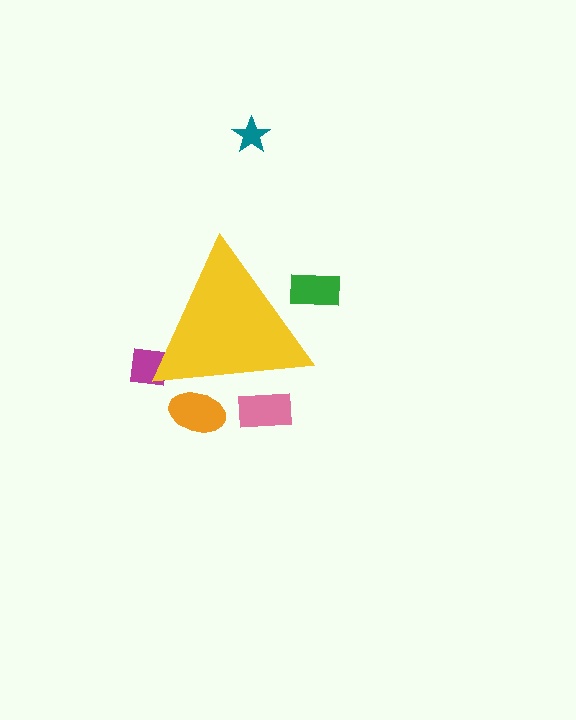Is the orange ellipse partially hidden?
Yes, the orange ellipse is partially hidden behind the yellow triangle.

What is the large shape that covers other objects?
A yellow triangle.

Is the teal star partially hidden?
No, the teal star is fully visible.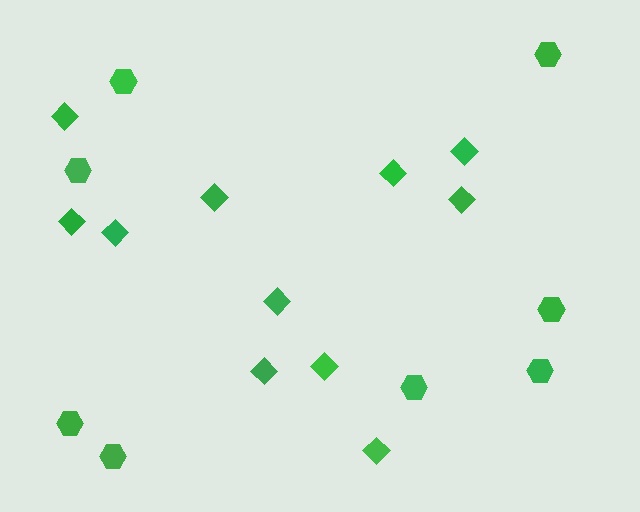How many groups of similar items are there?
There are 2 groups: one group of diamonds (11) and one group of hexagons (8).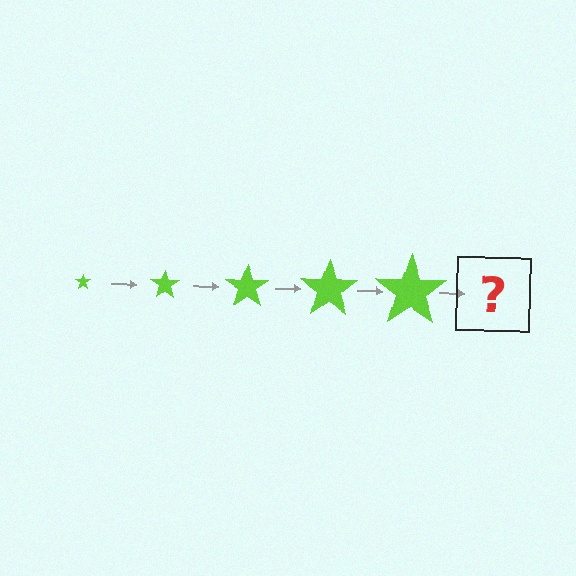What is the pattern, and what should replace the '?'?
The pattern is that the star gets progressively larger each step. The '?' should be a lime star, larger than the previous one.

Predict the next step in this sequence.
The next step is a lime star, larger than the previous one.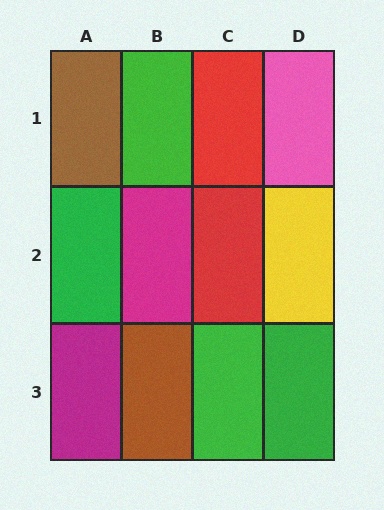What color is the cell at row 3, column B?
Brown.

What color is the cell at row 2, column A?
Green.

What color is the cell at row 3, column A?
Magenta.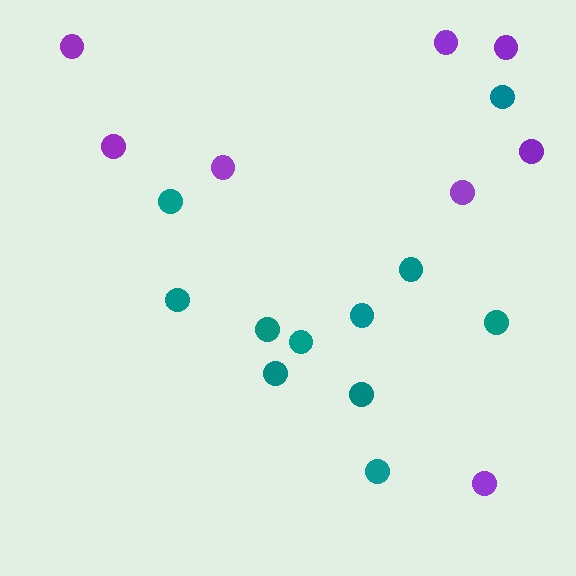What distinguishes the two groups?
There are 2 groups: one group of teal circles (11) and one group of purple circles (8).